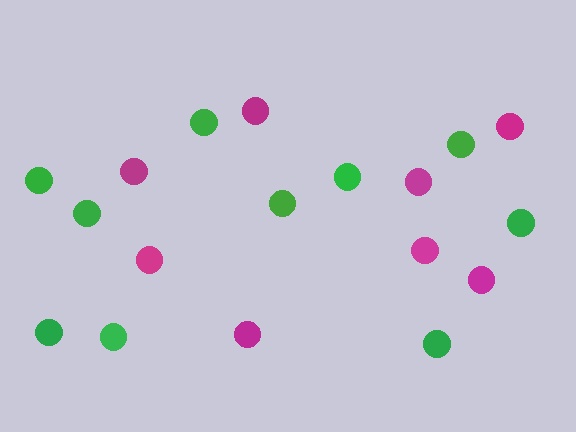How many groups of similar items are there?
There are 2 groups: one group of magenta circles (8) and one group of green circles (10).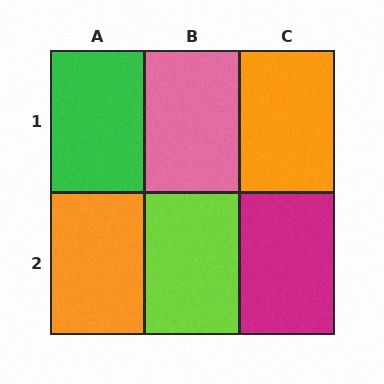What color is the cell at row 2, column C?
Magenta.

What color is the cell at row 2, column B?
Lime.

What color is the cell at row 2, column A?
Orange.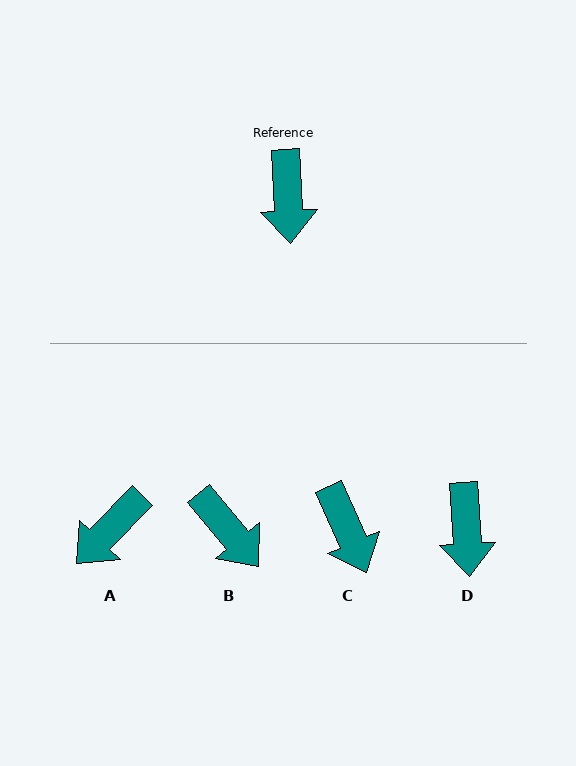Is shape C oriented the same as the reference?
No, it is off by about 20 degrees.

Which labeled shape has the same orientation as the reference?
D.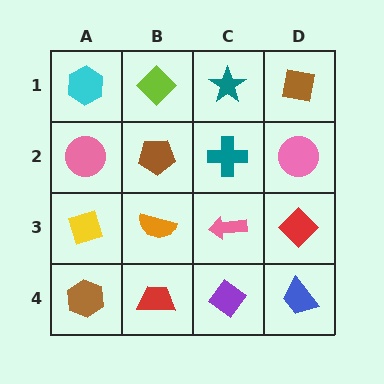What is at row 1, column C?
A teal star.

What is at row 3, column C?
A pink arrow.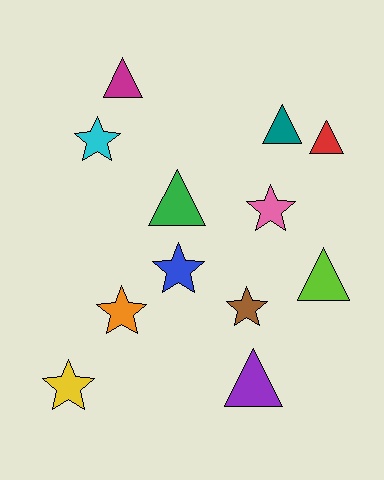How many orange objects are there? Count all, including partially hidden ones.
There is 1 orange object.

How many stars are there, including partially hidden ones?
There are 6 stars.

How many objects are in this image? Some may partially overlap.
There are 12 objects.